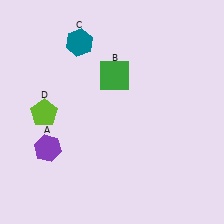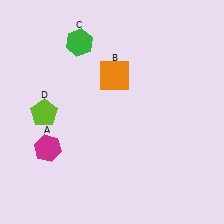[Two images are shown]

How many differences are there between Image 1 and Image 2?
There are 3 differences between the two images.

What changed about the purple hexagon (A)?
In Image 1, A is purple. In Image 2, it changed to magenta.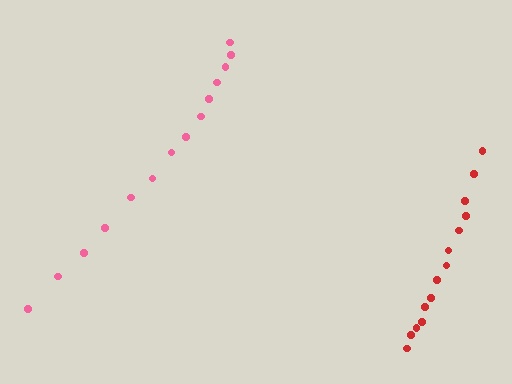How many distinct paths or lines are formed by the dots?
There are 2 distinct paths.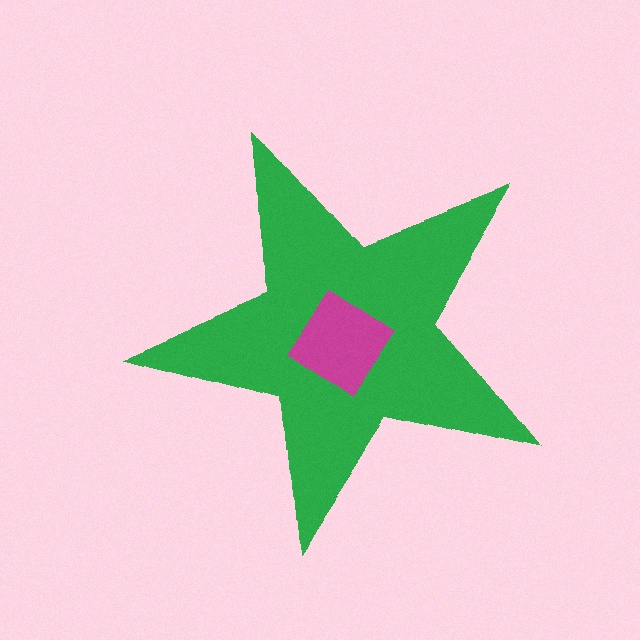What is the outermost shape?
The green star.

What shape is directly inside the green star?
The magenta diamond.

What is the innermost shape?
The magenta diamond.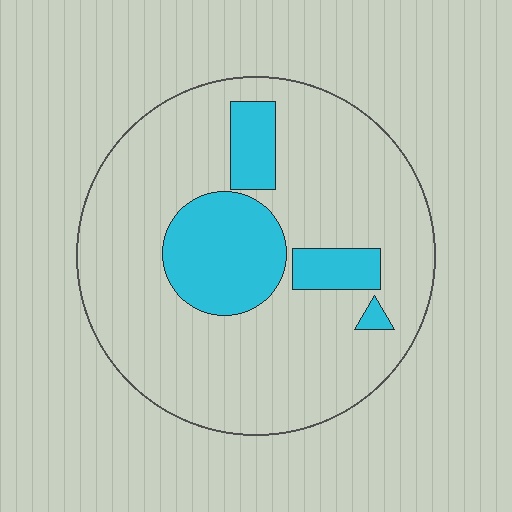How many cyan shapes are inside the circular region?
4.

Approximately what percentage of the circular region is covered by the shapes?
Approximately 20%.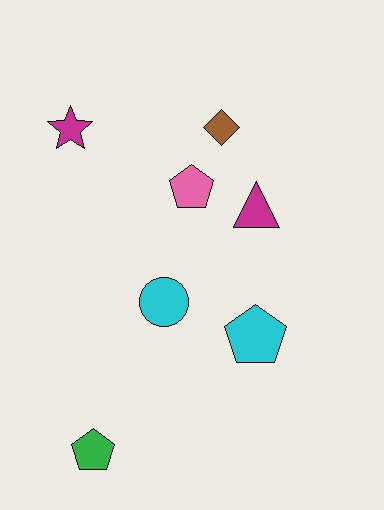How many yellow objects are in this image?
There are no yellow objects.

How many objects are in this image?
There are 7 objects.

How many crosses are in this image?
There are no crosses.